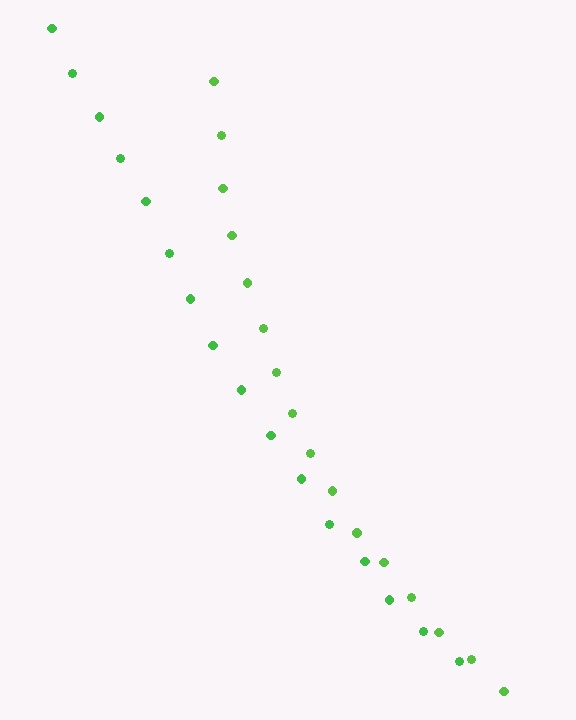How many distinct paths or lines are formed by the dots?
There are 2 distinct paths.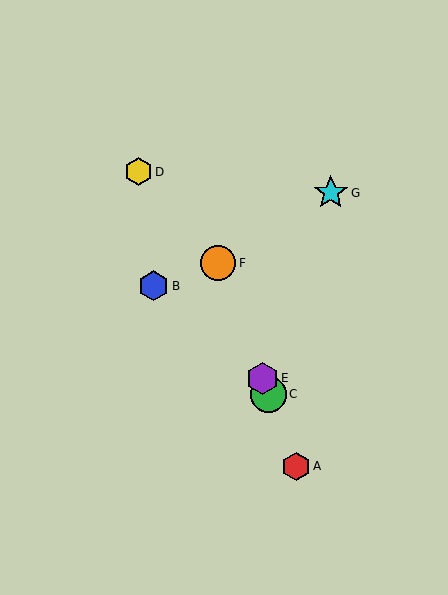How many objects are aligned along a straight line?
4 objects (A, C, E, F) are aligned along a straight line.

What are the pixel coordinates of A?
Object A is at (296, 466).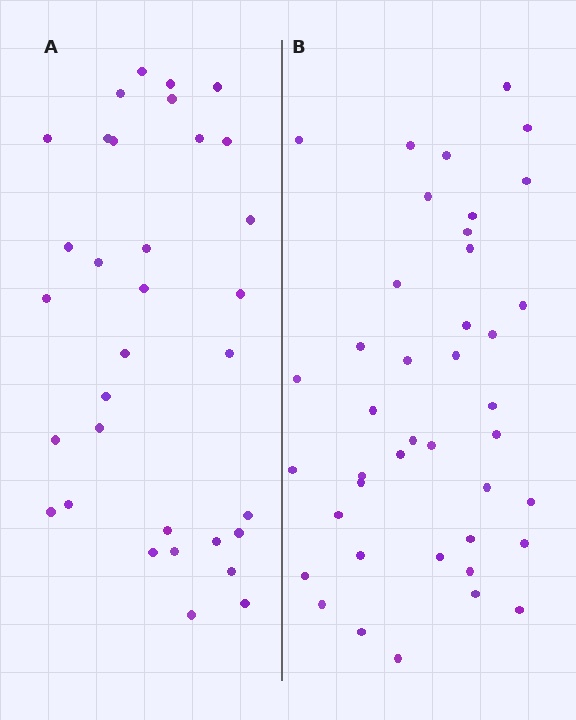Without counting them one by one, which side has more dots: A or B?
Region B (the right region) has more dots.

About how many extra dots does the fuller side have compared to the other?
Region B has roughly 8 or so more dots than region A.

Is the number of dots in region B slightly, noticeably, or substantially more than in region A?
Region B has only slightly more — the two regions are fairly close. The ratio is roughly 1.2 to 1.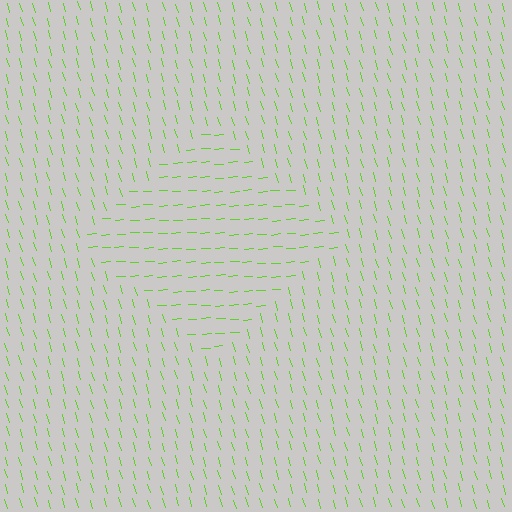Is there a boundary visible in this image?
Yes, there is a texture boundary formed by a change in line orientation.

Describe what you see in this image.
The image is filled with small lime line segments. A diamond region in the image has lines oriented differently from the surrounding lines, creating a visible texture boundary.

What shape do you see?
I see a diamond.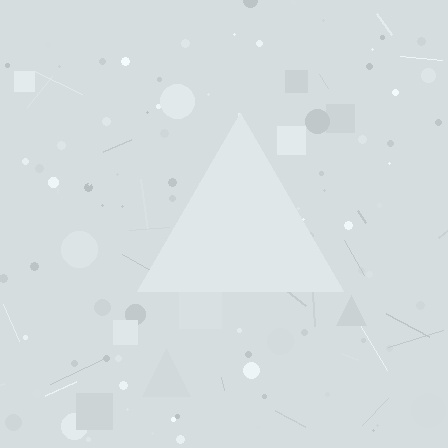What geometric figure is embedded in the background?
A triangle is embedded in the background.